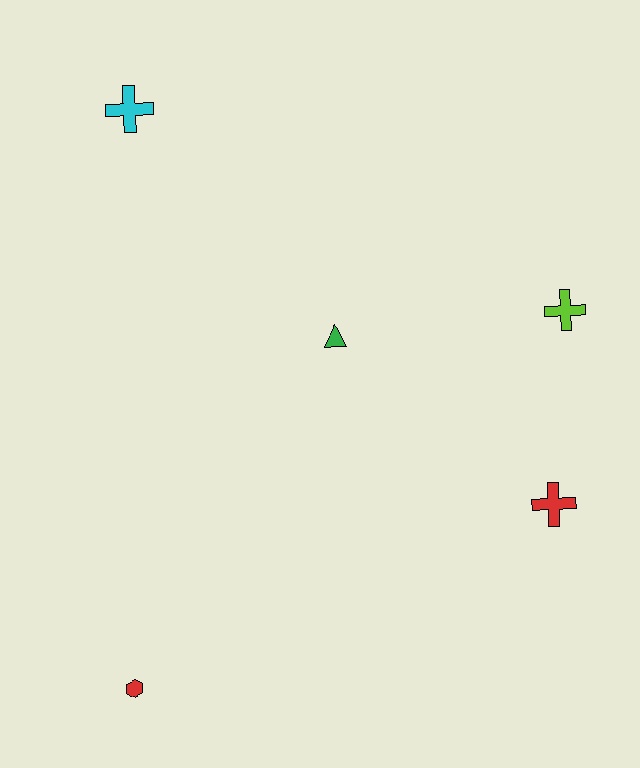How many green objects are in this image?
There is 1 green object.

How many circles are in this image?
There are no circles.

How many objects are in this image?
There are 5 objects.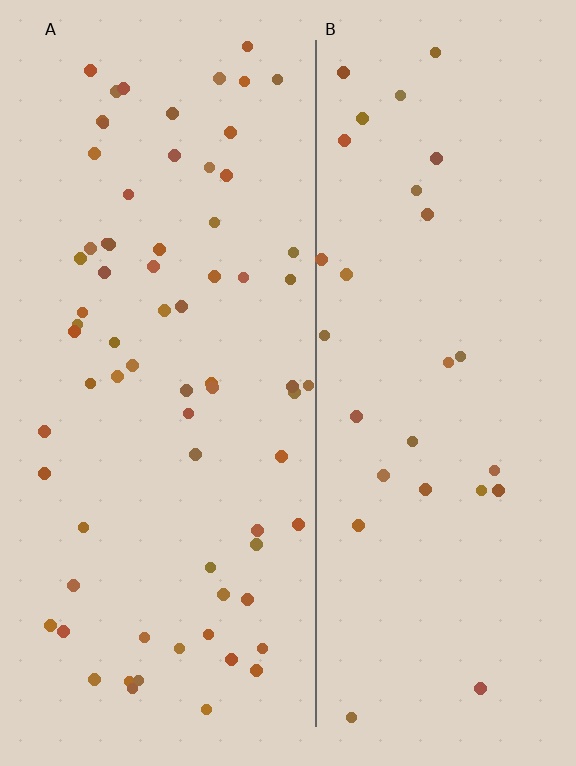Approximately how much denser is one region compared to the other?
Approximately 2.4× — region A over region B.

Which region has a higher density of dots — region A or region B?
A (the left).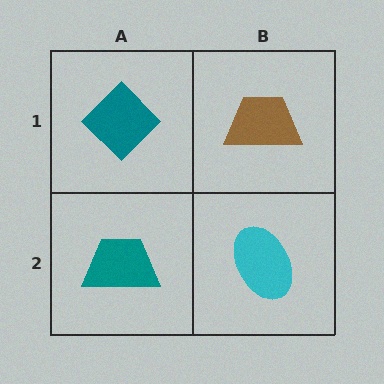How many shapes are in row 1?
2 shapes.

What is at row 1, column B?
A brown trapezoid.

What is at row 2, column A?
A teal trapezoid.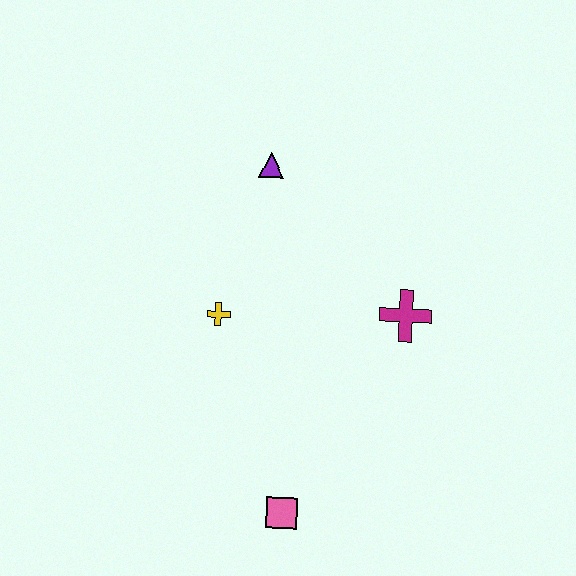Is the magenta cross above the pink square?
Yes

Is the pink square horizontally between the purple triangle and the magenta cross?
Yes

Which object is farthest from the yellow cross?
The pink square is farthest from the yellow cross.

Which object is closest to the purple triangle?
The yellow cross is closest to the purple triangle.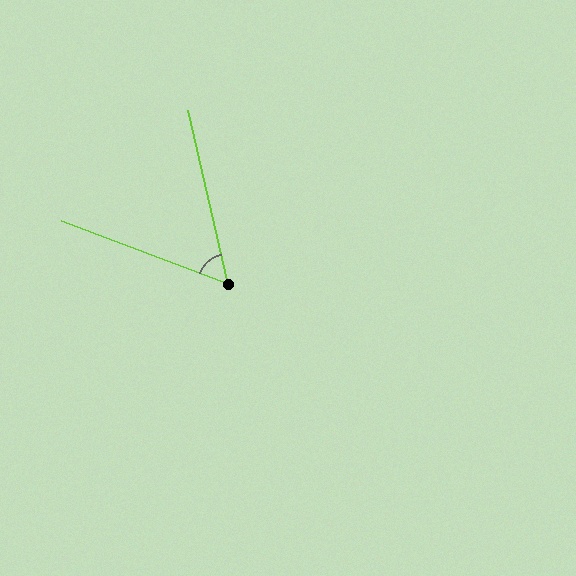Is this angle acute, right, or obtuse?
It is acute.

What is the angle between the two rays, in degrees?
Approximately 57 degrees.